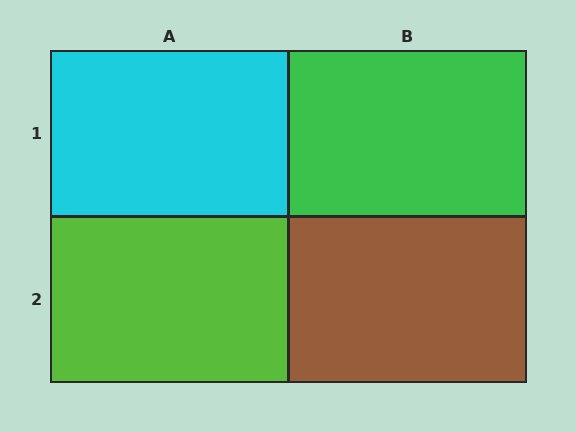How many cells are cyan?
1 cell is cyan.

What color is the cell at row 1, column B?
Green.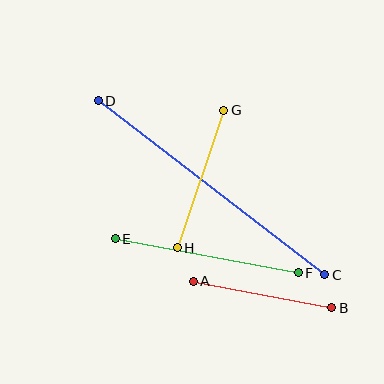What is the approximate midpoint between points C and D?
The midpoint is at approximately (211, 188) pixels.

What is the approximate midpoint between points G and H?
The midpoint is at approximately (201, 179) pixels.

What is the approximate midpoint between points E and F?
The midpoint is at approximately (207, 256) pixels.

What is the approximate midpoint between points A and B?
The midpoint is at approximately (263, 294) pixels.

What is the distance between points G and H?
The distance is approximately 145 pixels.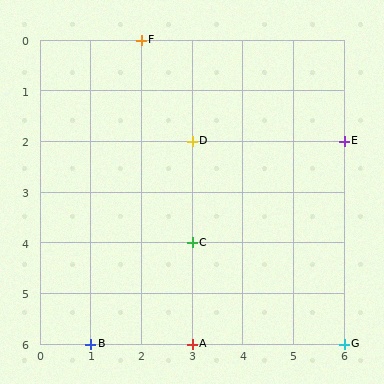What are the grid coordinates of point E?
Point E is at grid coordinates (6, 2).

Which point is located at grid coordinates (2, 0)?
Point F is at (2, 0).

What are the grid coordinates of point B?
Point B is at grid coordinates (1, 6).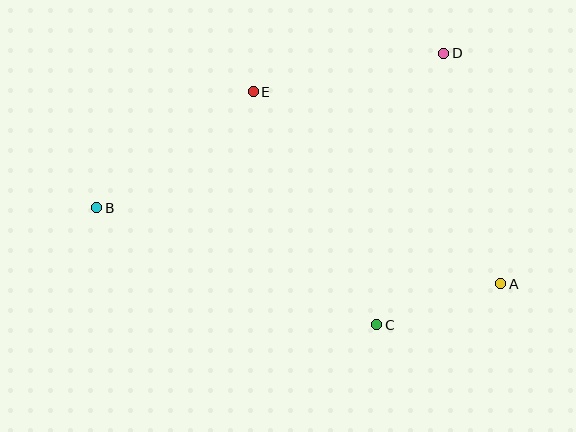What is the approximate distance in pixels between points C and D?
The distance between C and D is approximately 279 pixels.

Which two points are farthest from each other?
Points A and B are farthest from each other.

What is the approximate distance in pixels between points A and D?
The distance between A and D is approximately 238 pixels.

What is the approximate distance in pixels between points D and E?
The distance between D and E is approximately 195 pixels.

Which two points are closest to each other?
Points A and C are closest to each other.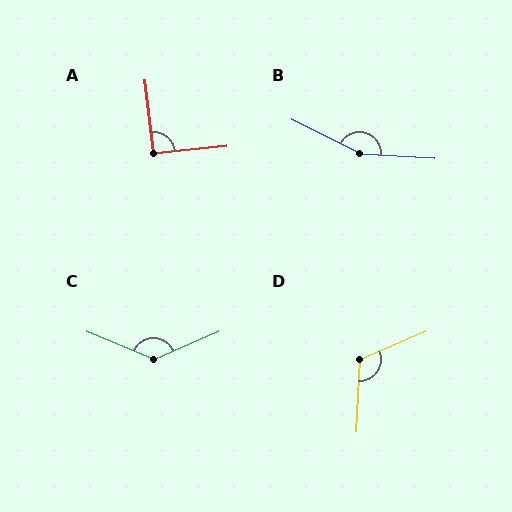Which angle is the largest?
B, at approximately 157 degrees.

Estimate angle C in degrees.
Approximately 133 degrees.